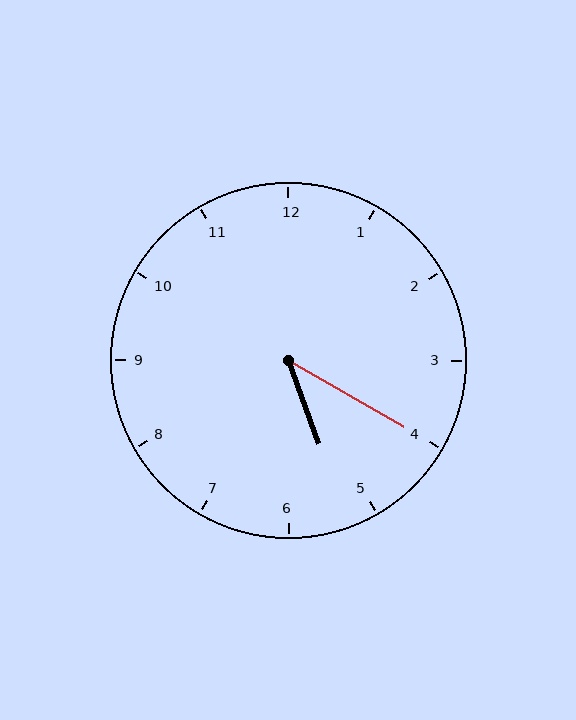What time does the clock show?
5:20.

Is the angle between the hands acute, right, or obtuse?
It is acute.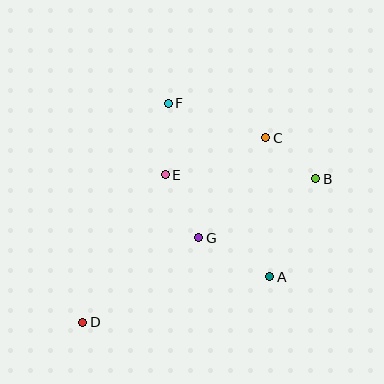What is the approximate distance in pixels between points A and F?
The distance between A and F is approximately 201 pixels.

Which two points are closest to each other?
Points B and C are closest to each other.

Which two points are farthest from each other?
Points B and D are farthest from each other.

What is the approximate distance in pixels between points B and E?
The distance between B and E is approximately 151 pixels.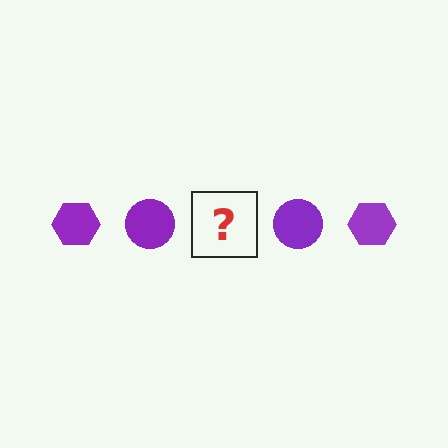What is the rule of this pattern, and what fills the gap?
The rule is that the pattern cycles through hexagon, circle shapes in purple. The gap should be filled with a purple hexagon.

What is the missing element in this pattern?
The missing element is a purple hexagon.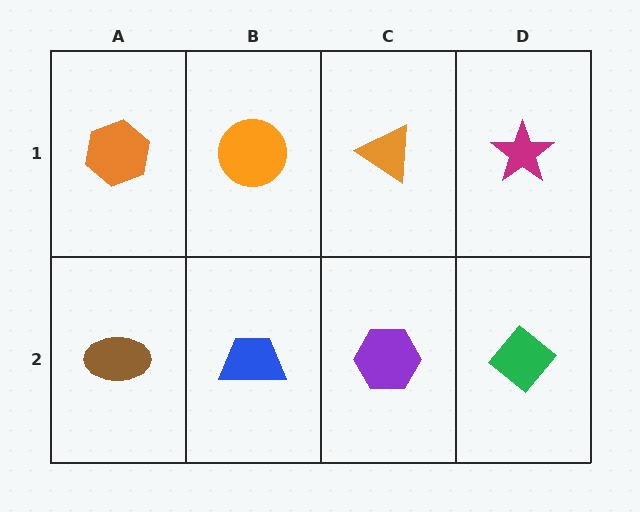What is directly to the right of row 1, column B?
An orange triangle.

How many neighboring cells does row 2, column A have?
2.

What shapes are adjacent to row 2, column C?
An orange triangle (row 1, column C), a blue trapezoid (row 2, column B), a green diamond (row 2, column D).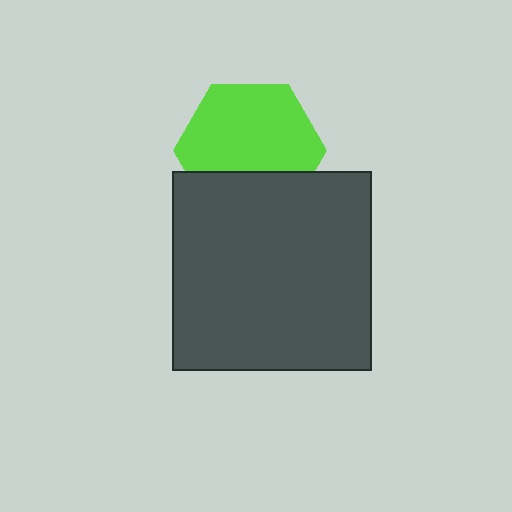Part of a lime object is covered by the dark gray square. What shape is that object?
It is a hexagon.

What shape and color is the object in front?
The object in front is a dark gray square.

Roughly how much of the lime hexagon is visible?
Most of it is visible (roughly 69%).